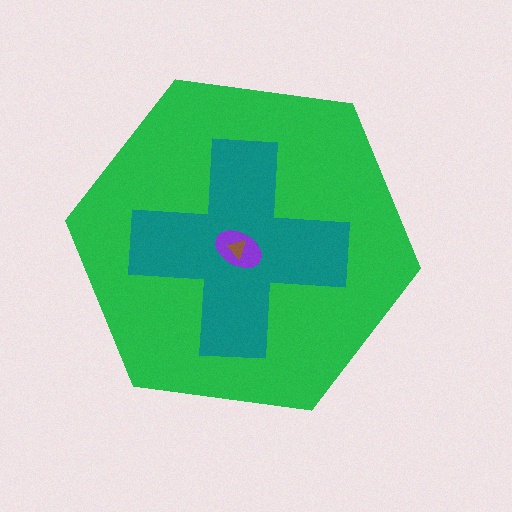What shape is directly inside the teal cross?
The purple ellipse.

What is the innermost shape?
The brown triangle.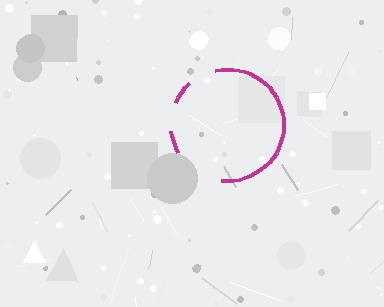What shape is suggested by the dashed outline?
The dashed outline suggests a circle.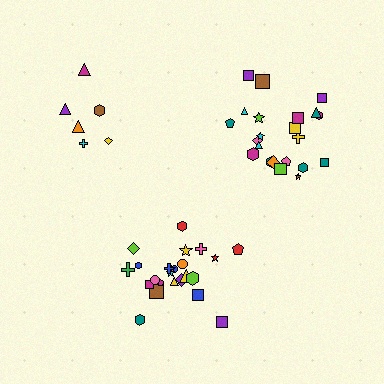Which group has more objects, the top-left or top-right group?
The top-right group.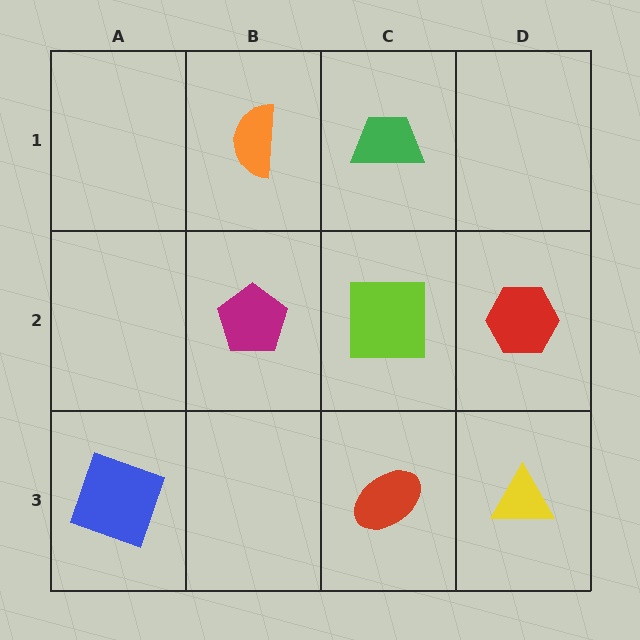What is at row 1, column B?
An orange semicircle.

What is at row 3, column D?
A yellow triangle.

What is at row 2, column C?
A lime square.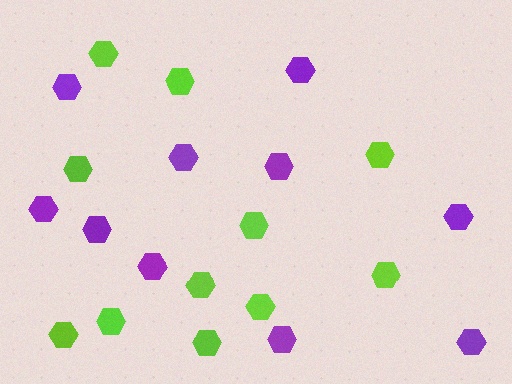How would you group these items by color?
There are 2 groups: one group of purple hexagons (10) and one group of lime hexagons (11).